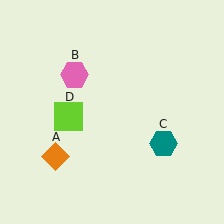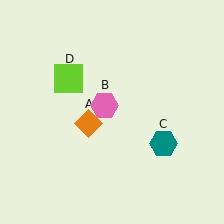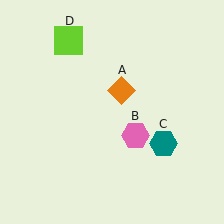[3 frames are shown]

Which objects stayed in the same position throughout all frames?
Teal hexagon (object C) remained stationary.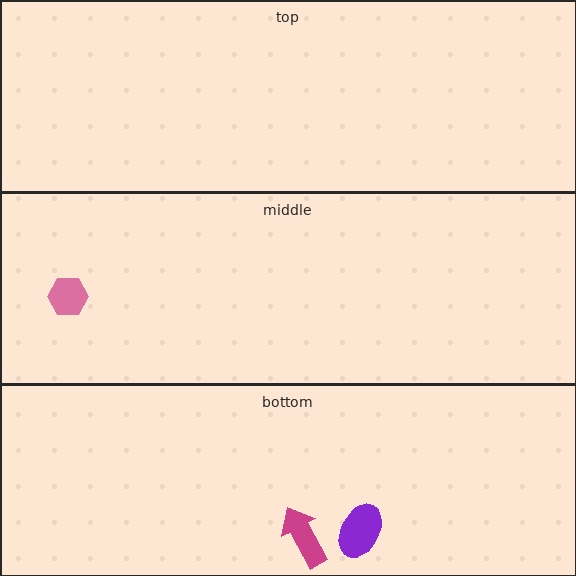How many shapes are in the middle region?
1.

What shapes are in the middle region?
The pink hexagon.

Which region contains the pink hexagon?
The middle region.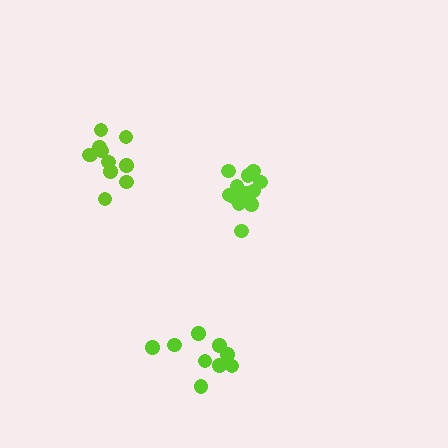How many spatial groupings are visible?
There are 3 spatial groupings.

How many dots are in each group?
Group 1: 12 dots, Group 2: 9 dots, Group 3: 11 dots (32 total).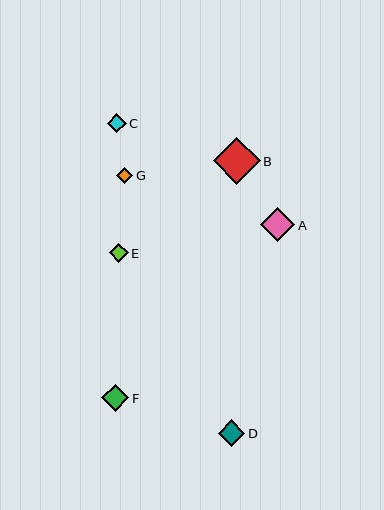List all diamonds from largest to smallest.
From largest to smallest: B, A, F, D, C, E, G.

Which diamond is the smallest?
Diamond G is the smallest with a size of approximately 16 pixels.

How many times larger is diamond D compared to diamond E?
Diamond D is approximately 1.4 times the size of diamond E.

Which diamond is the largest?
Diamond B is the largest with a size of approximately 47 pixels.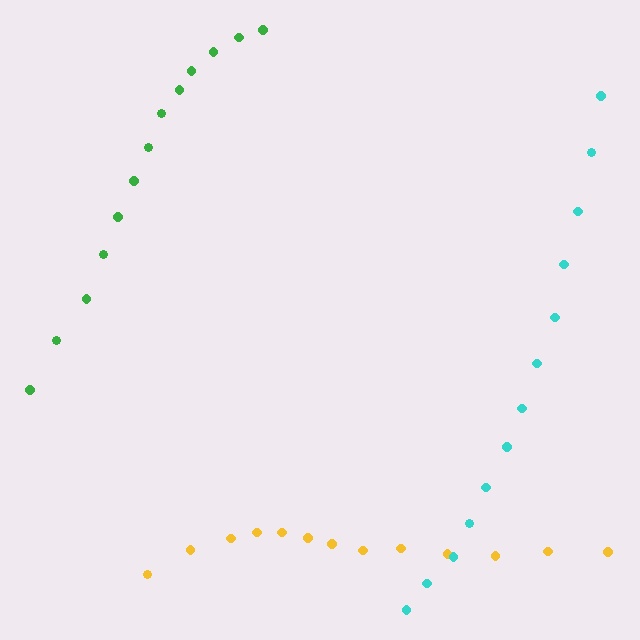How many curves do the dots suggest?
There are 3 distinct paths.